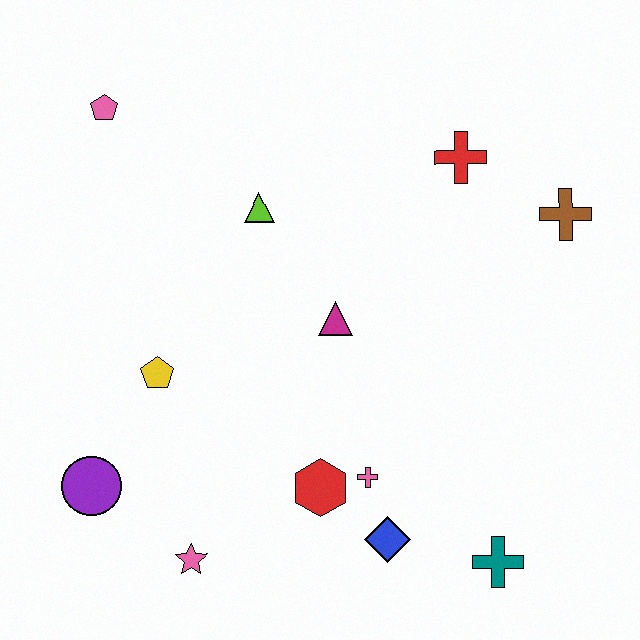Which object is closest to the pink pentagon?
The lime triangle is closest to the pink pentagon.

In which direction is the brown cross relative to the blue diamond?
The brown cross is above the blue diamond.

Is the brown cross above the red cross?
No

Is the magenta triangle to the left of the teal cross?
Yes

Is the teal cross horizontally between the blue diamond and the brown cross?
Yes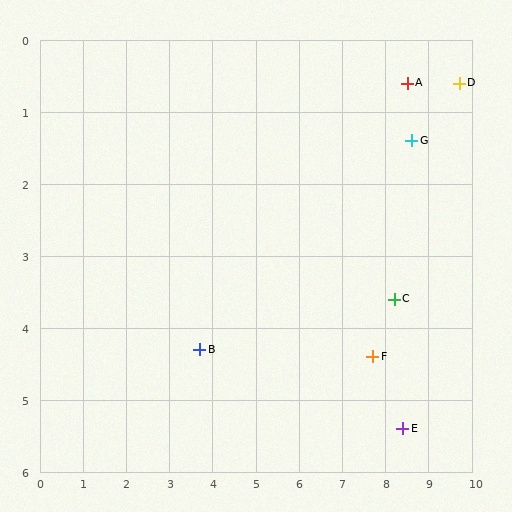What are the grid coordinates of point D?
Point D is at approximately (9.7, 0.6).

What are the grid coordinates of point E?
Point E is at approximately (8.4, 5.4).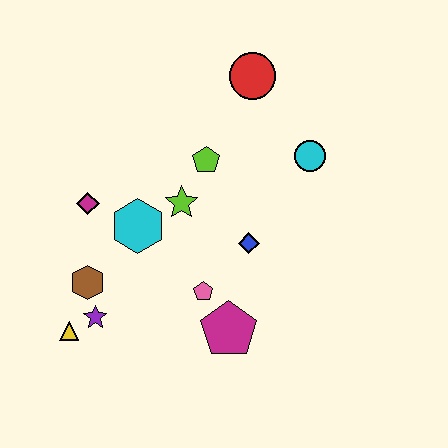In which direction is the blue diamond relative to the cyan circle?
The blue diamond is below the cyan circle.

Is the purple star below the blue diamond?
Yes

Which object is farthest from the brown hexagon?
The red circle is farthest from the brown hexagon.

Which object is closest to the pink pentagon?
The magenta pentagon is closest to the pink pentagon.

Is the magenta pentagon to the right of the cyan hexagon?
Yes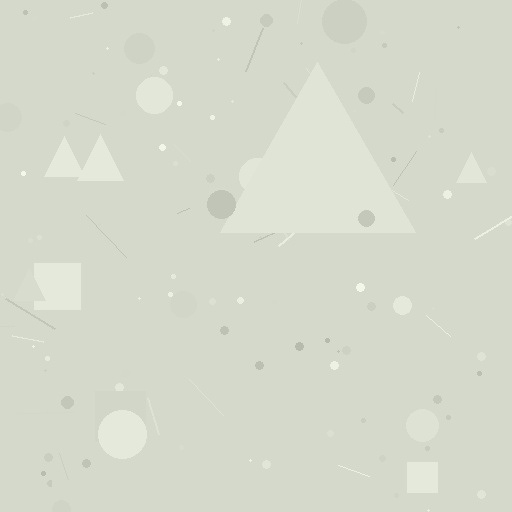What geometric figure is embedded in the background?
A triangle is embedded in the background.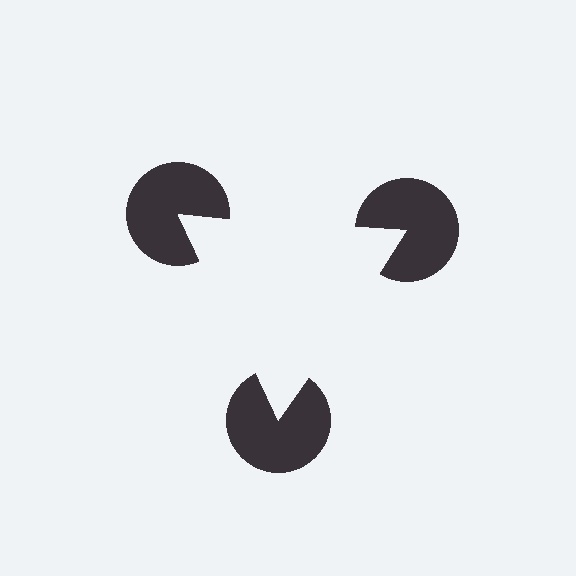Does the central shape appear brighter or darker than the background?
It typically appears slightly brighter than the background, even though no actual brightness change is drawn.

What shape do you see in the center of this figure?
An illusory triangle — its edges are inferred from the aligned wedge cuts in the pac-man discs, not physically drawn.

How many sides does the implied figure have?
3 sides.